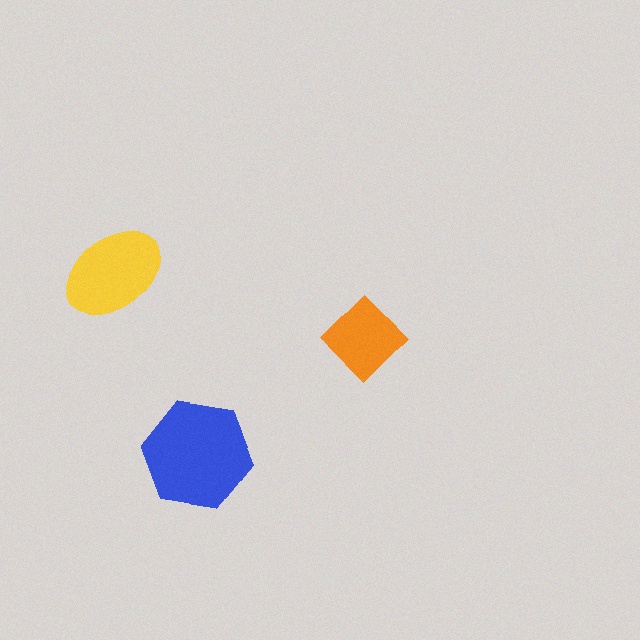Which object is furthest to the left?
The yellow ellipse is leftmost.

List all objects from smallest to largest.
The orange diamond, the yellow ellipse, the blue hexagon.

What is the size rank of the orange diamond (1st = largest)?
3rd.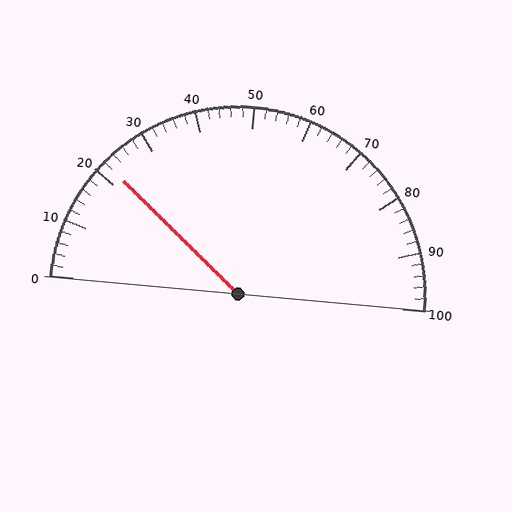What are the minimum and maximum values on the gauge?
The gauge ranges from 0 to 100.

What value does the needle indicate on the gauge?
The needle indicates approximately 22.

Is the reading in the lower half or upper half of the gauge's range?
The reading is in the lower half of the range (0 to 100).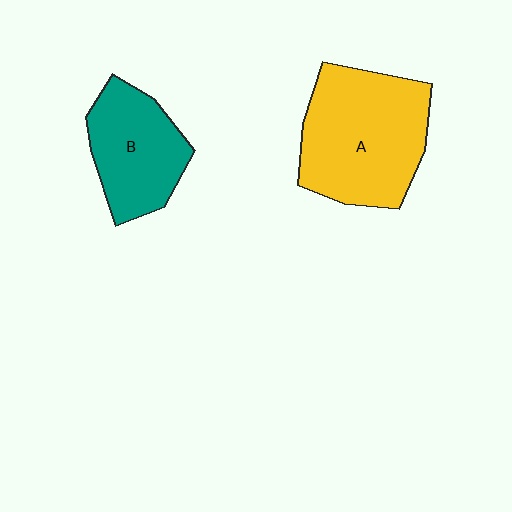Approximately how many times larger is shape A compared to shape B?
Approximately 1.5 times.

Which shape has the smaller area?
Shape B (teal).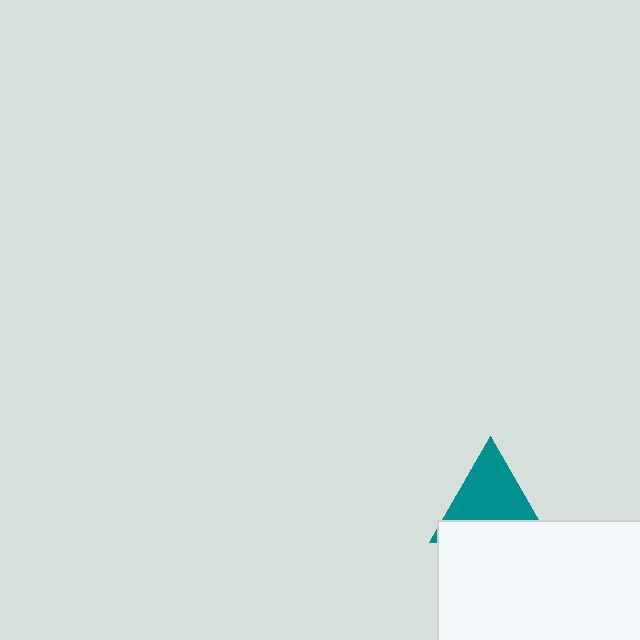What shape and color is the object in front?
The object in front is a white rectangle.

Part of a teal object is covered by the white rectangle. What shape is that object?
It is a triangle.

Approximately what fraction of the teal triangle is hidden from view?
Roughly 38% of the teal triangle is hidden behind the white rectangle.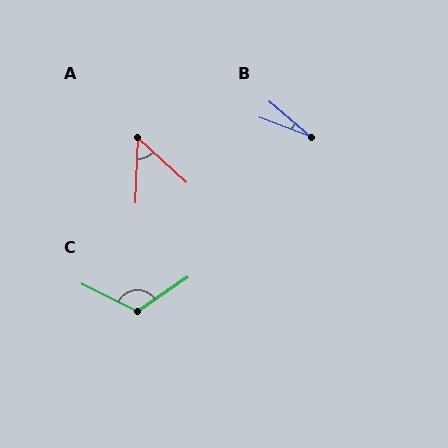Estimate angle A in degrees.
Approximately 50 degrees.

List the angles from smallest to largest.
B (20°), A (50°), C (119°).